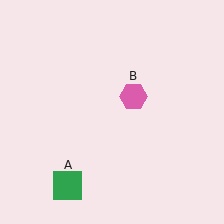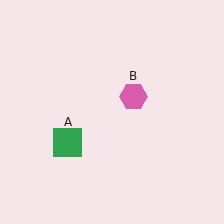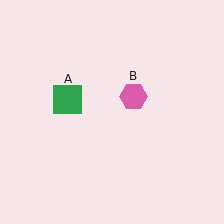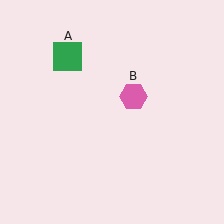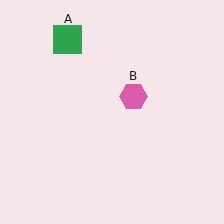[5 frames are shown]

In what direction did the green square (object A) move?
The green square (object A) moved up.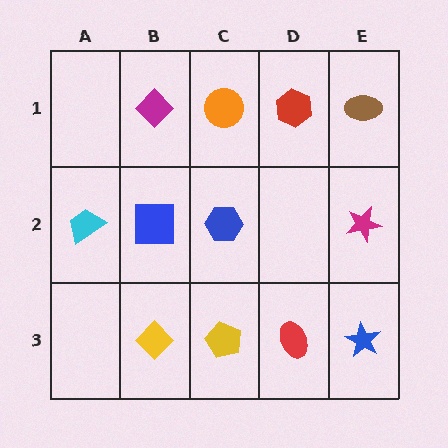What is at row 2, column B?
A blue square.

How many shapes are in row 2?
4 shapes.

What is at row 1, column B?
A magenta diamond.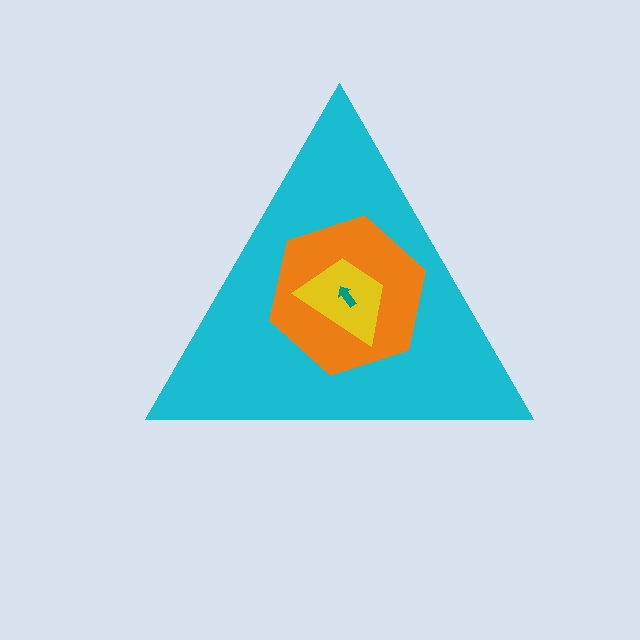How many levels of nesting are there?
4.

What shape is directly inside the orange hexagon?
The yellow trapezoid.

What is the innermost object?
The teal arrow.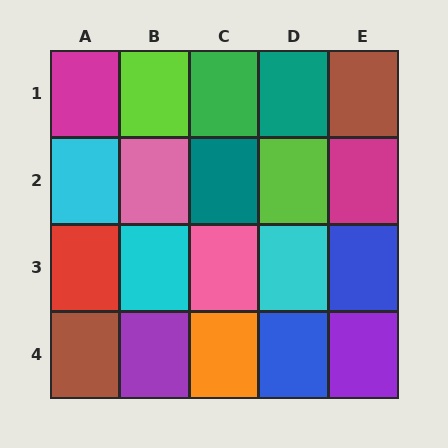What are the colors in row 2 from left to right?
Cyan, pink, teal, lime, magenta.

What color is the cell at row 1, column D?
Teal.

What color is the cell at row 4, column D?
Blue.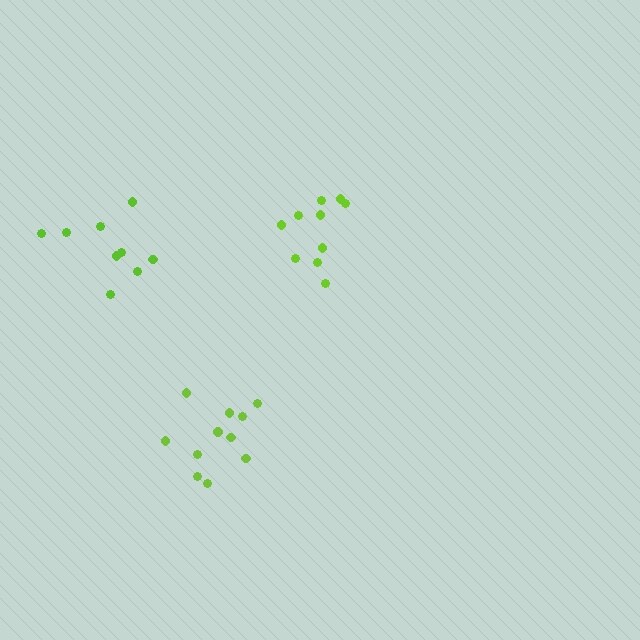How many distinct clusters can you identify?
There are 3 distinct clusters.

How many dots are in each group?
Group 1: 11 dots, Group 2: 10 dots, Group 3: 9 dots (30 total).